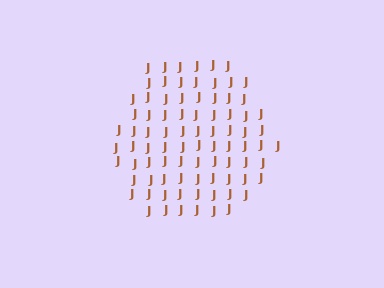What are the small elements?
The small elements are letter J's.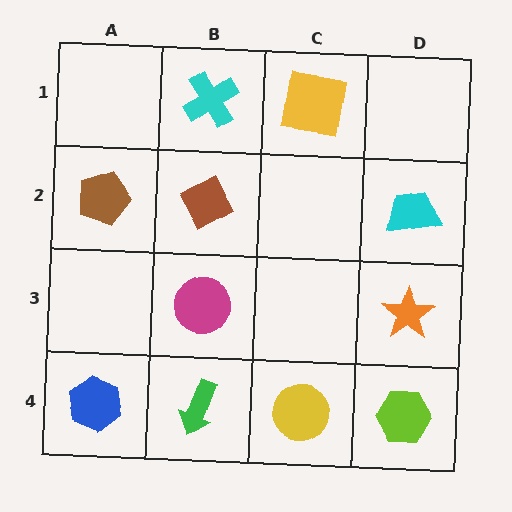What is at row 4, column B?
A green arrow.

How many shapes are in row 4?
4 shapes.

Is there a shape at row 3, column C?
No, that cell is empty.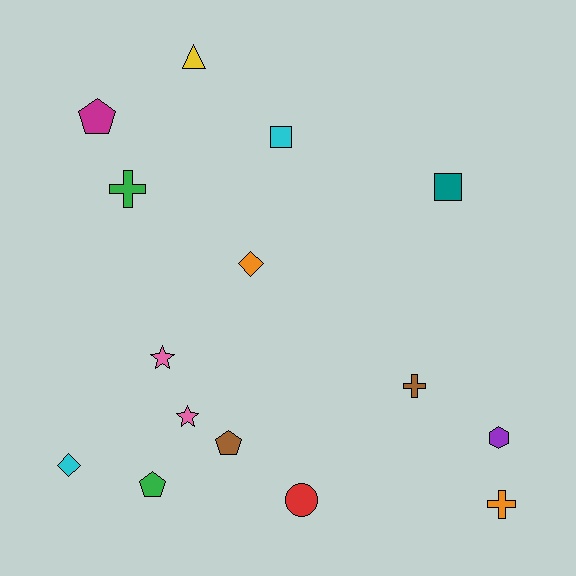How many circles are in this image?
There is 1 circle.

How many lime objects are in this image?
There are no lime objects.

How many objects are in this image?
There are 15 objects.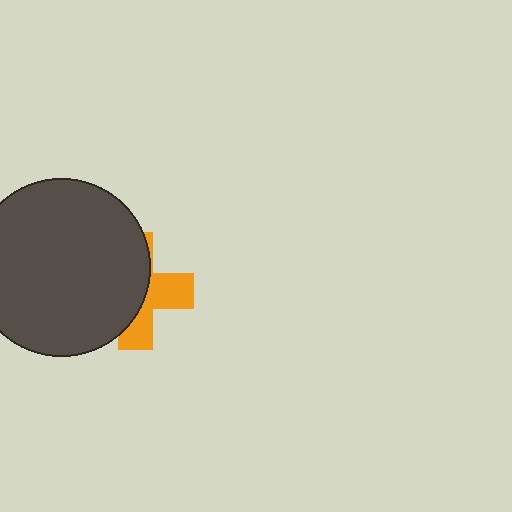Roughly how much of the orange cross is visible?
A small part of it is visible (roughly 41%).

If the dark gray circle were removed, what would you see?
You would see the complete orange cross.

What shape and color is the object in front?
The object in front is a dark gray circle.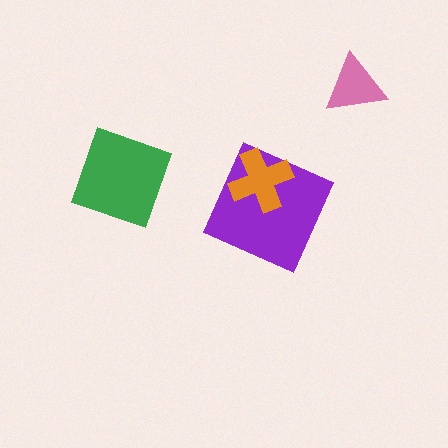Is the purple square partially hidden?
Yes, it is partially covered by another shape.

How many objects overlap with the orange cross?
1 object overlaps with the orange cross.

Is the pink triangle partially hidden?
No, no other shape covers it.